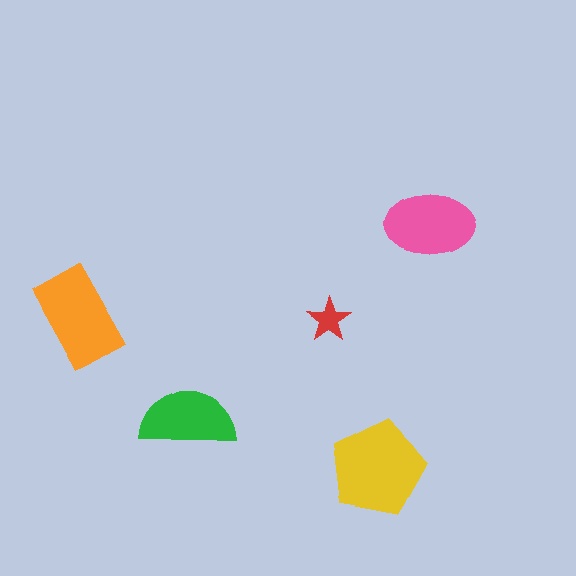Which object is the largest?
The yellow pentagon.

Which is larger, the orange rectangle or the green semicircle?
The orange rectangle.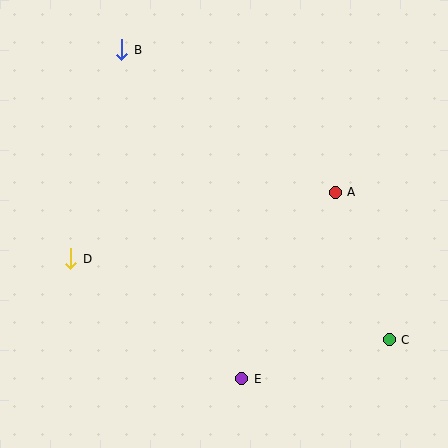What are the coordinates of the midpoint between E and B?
The midpoint between E and B is at (182, 214).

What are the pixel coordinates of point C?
Point C is at (389, 340).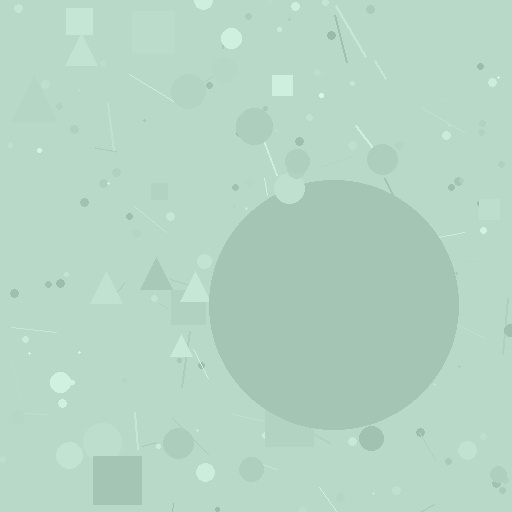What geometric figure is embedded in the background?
A circle is embedded in the background.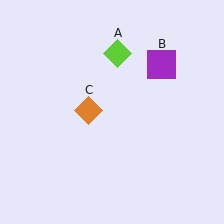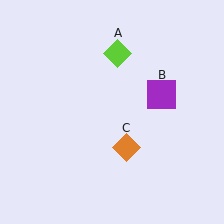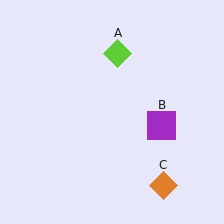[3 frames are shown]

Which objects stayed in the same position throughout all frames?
Lime diamond (object A) remained stationary.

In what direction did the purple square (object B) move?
The purple square (object B) moved down.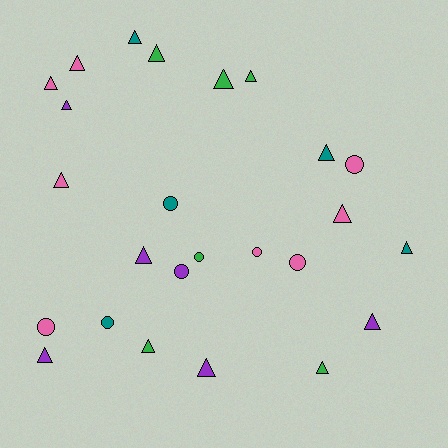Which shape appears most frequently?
Triangle, with 17 objects.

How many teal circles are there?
There are 2 teal circles.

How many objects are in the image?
There are 25 objects.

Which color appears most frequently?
Pink, with 8 objects.